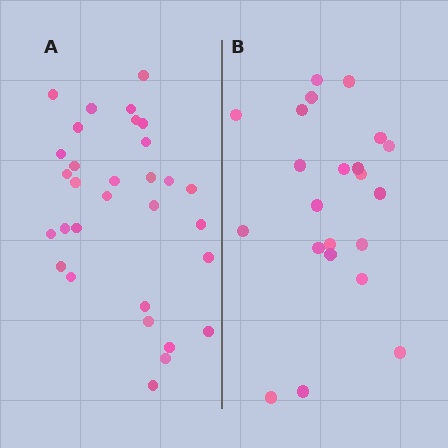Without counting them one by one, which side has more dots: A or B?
Region A (the left region) has more dots.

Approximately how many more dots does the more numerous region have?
Region A has roughly 8 or so more dots than region B.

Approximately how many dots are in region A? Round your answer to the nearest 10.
About 30 dots. (The exact count is 31, which rounds to 30.)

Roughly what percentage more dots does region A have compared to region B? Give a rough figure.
About 40% more.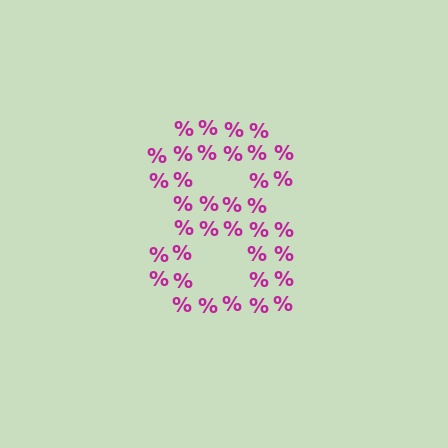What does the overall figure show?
The overall figure shows the digit 8.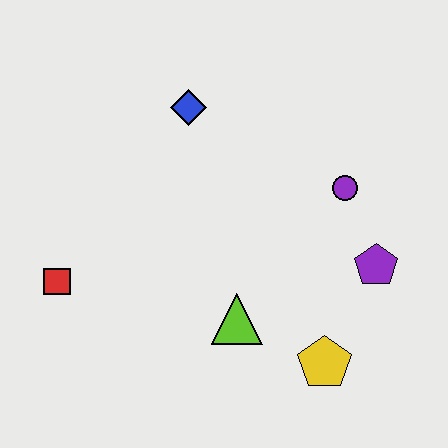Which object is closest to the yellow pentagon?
The lime triangle is closest to the yellow pentagon.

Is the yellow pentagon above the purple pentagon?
No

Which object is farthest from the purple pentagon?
The red square is farthest from the purple pentagon.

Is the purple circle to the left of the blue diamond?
No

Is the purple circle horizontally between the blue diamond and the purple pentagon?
Yes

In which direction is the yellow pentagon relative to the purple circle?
The yellow pentagon is below the purple circle.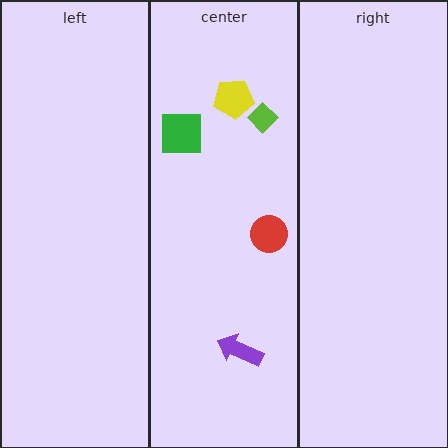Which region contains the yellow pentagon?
The center region.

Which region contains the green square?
The center region.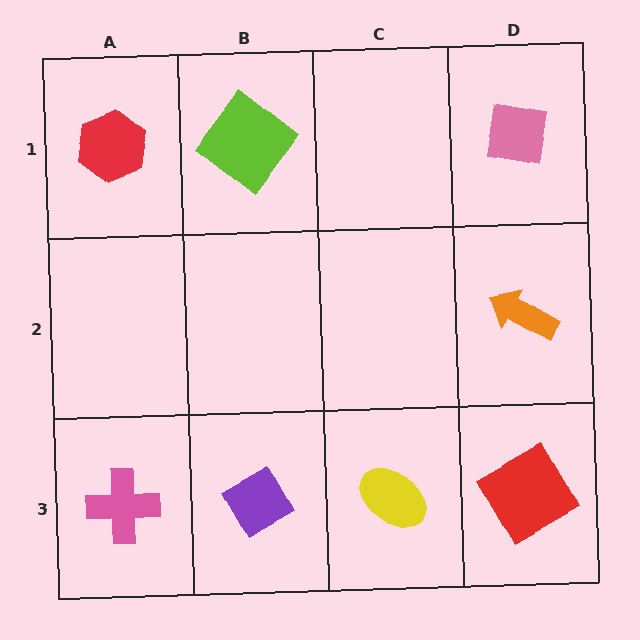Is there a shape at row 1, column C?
No, that cell is empty.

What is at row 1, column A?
A red hexagon.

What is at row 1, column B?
A lime diamond.